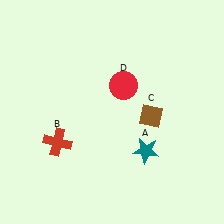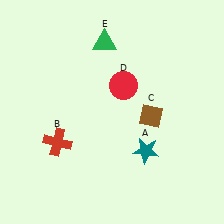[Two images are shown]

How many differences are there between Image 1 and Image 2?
There is 1 difference between the two images.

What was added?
A green triangle (E) was added in Image 2.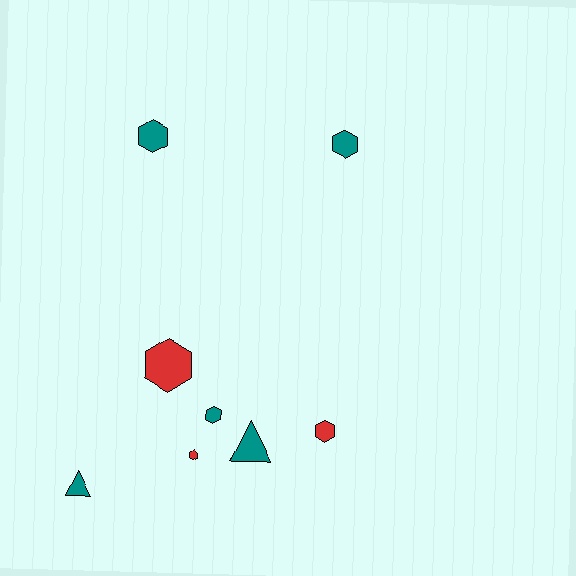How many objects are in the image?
There are 8 objects.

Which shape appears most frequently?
Hexagon, with 6 objects.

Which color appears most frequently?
Teal, with 5 objects.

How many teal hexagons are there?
There are 3 teal hexagons.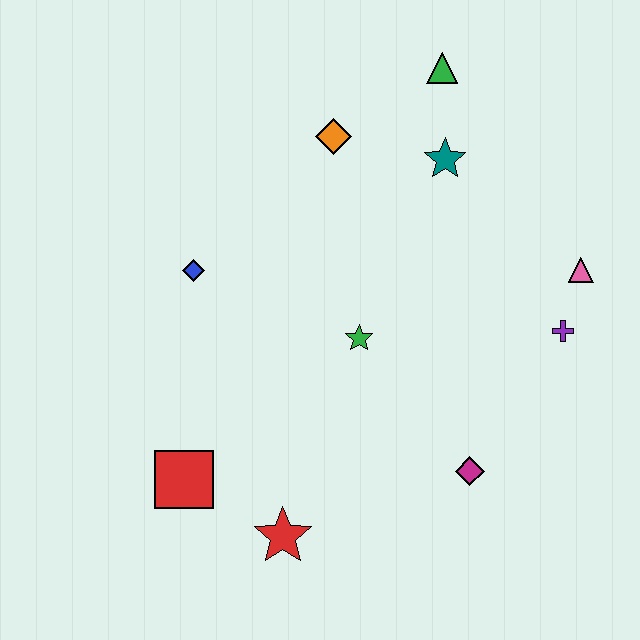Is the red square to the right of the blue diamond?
No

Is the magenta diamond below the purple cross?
Yes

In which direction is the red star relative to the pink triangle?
The red star is to the left of the pink triangle.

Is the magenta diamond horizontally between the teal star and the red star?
No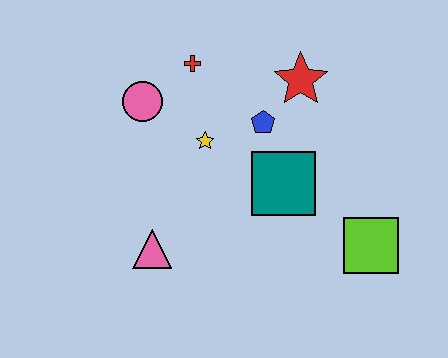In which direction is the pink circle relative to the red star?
The pink circle is to the left of the red star.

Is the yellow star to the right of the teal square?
No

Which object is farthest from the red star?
The pink triangle is farthest from the red star.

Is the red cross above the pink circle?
Yes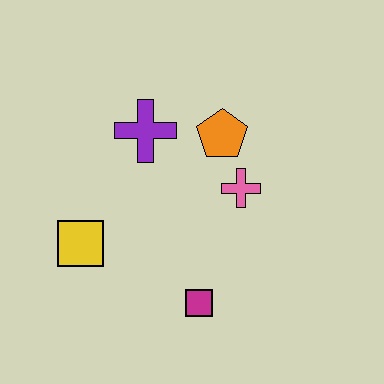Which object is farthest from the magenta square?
The purple cross is farthest from the magenta square.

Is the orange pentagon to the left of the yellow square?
No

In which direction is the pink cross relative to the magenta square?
The pink cross is above the magenta square.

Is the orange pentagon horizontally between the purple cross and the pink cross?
Yes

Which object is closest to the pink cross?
The orange pentagon is closest to the pink cross.